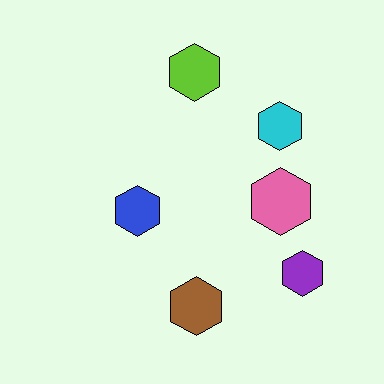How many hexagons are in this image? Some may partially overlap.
There are 6 hexagons.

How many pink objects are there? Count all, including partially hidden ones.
There is 1 pink object.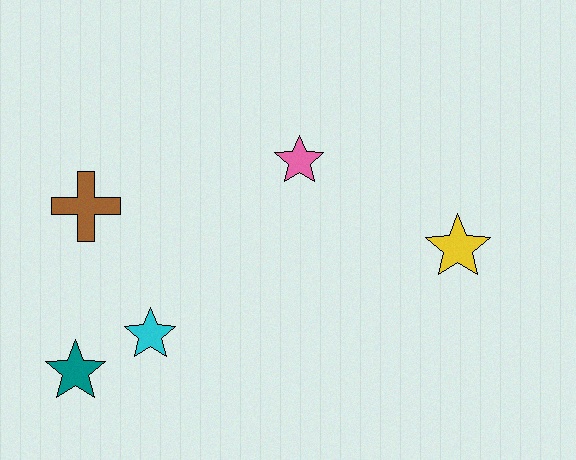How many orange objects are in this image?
There are no orange objects.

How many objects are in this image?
There are 5 objects.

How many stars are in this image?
There are 4 stars.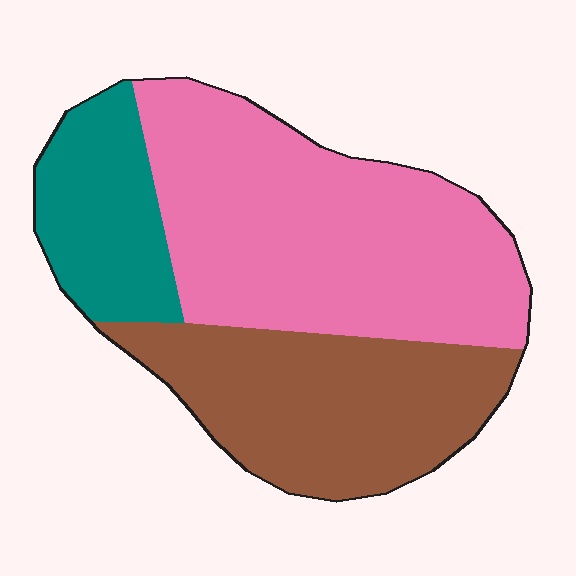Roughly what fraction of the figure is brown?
Brown covers about 35% of the figure.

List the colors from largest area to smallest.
From largest to smallest: pink, brown, teal.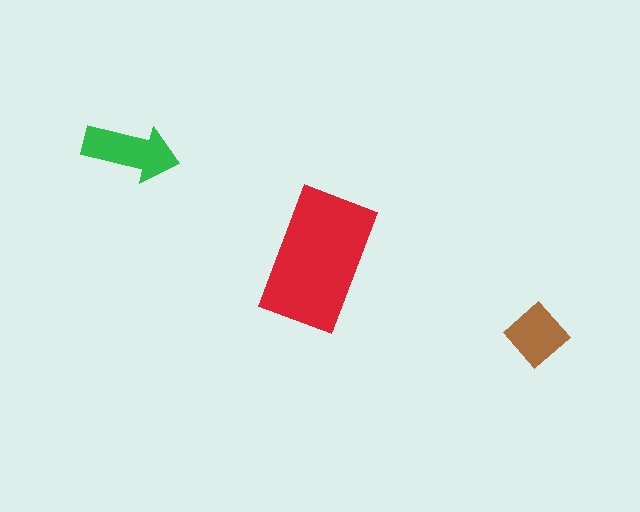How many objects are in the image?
There are 3 objects in the image.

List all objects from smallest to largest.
The brown diamond, the green arrow, the red rectangle.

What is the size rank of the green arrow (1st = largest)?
2nd.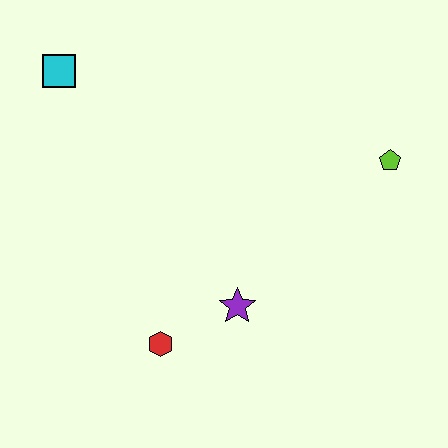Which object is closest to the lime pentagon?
The purple star is closest to the lime pentagon.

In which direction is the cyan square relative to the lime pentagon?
The cyan square is to the left of the lime pentagon.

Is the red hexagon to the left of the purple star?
Yes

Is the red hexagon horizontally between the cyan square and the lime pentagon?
Yes